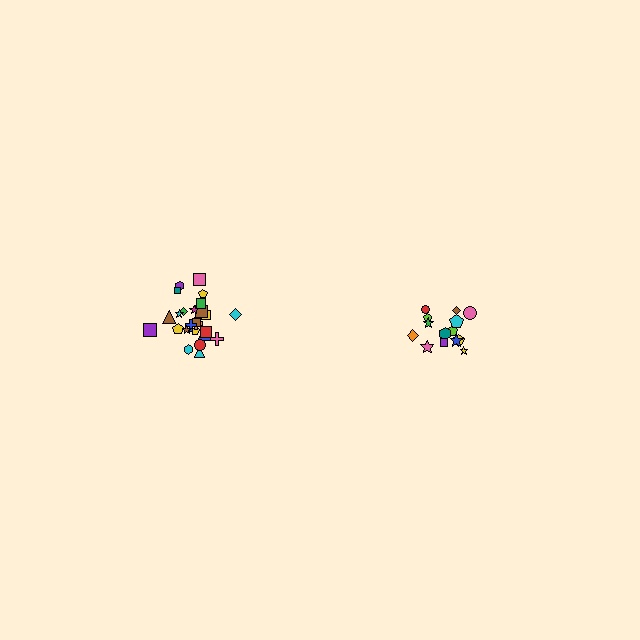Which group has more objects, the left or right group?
The left group.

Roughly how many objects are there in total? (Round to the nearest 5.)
Roughly 40 objects in total.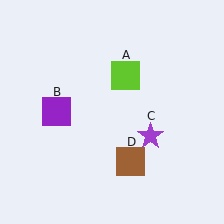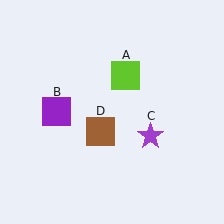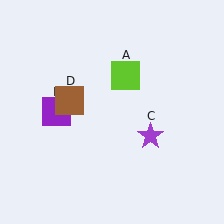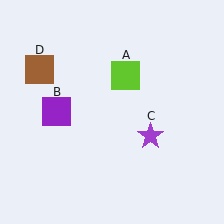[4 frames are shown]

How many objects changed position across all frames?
1 object changed position: brown square (object D).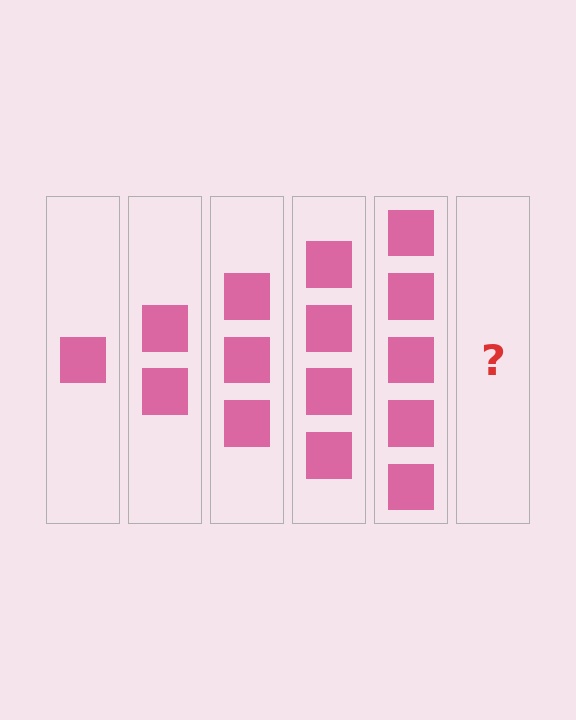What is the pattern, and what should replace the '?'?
The pattern is that each step adds one more square. The '?' should be 6 squares.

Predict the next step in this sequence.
The next step is 6 squares.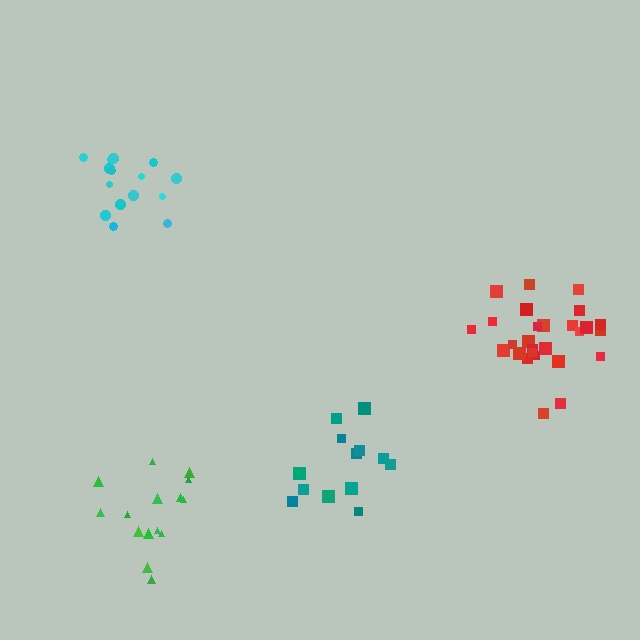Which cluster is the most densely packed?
Cyan.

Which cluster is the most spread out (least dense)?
Teal.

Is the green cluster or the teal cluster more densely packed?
Green.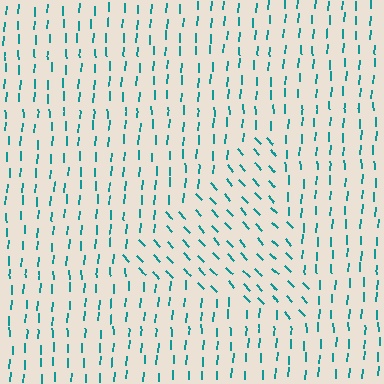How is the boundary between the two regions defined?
The boundary is defined purely by a change in line orientation (approximately 45 degrees difference). All lines are the same color and thickness.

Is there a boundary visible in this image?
Yes, there is a texture boundary formed by a change in line orientation.